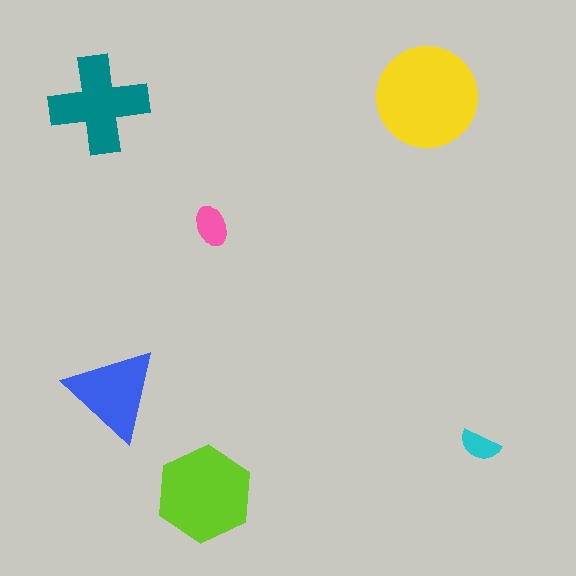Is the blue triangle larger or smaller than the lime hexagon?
Smaller.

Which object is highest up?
The yellow circle is topmost.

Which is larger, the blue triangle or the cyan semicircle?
The blue triangle.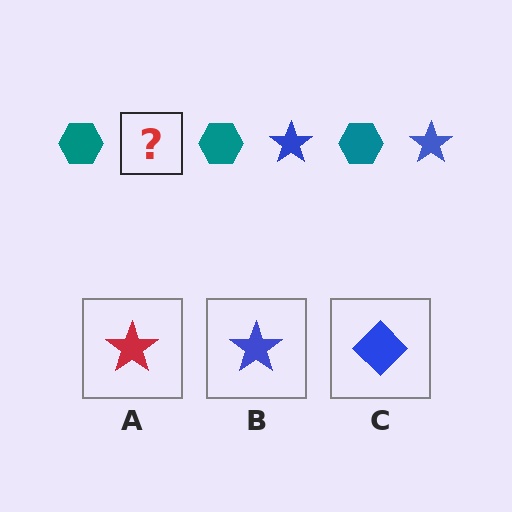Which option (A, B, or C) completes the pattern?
B.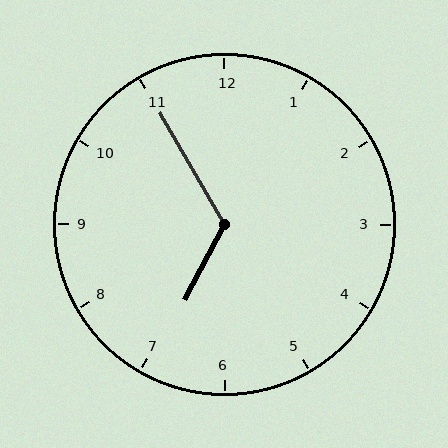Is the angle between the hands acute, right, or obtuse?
It is obtuse.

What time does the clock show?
6:55.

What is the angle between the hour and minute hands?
Approximately 122 degrees.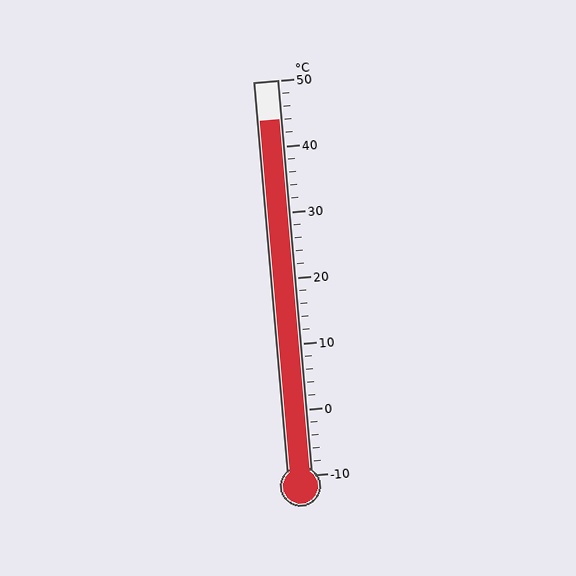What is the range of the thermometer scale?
The thermometer scale ranges from -10°C to 50°C.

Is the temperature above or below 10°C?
The temperature is above 10°C.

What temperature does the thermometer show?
The thermometer shows approximately 44°C.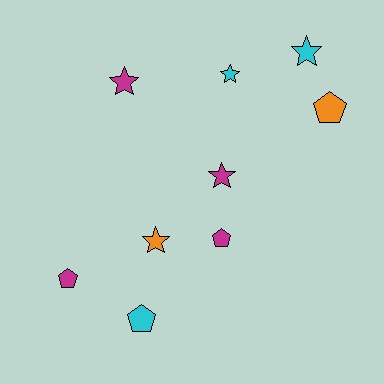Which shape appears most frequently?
Star, with 5 objects.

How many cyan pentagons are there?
There is 1 cyan pentagon.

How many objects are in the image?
There are 9 objects.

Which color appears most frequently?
Magenta, with 4 objects.